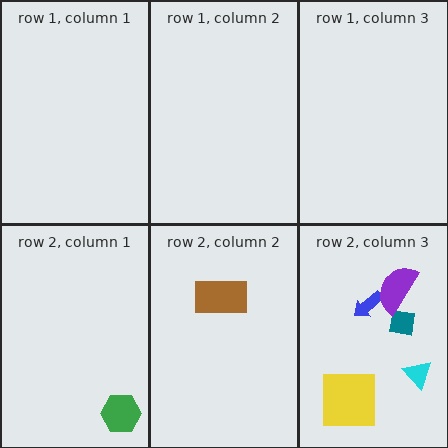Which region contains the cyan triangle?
The row 2, column 3 region.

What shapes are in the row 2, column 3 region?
The blue arrow, the teal square, the cyan triangle, the yellow square, the purple semicircle.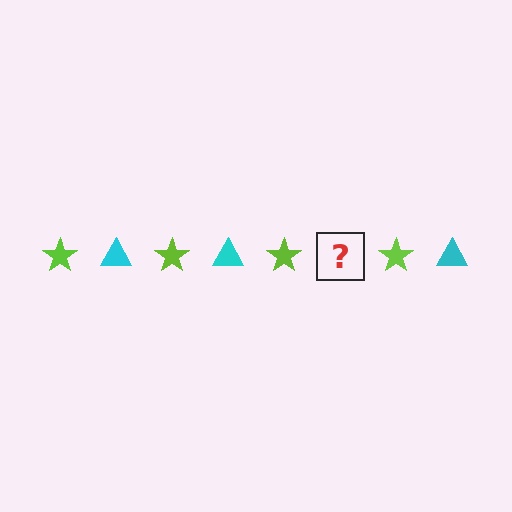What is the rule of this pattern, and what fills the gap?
The rule is that the pattern alternates between lime star and cyan triangle. The gap should be filled with a cyan triangle.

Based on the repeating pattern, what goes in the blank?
The blank should be a cyan triangle.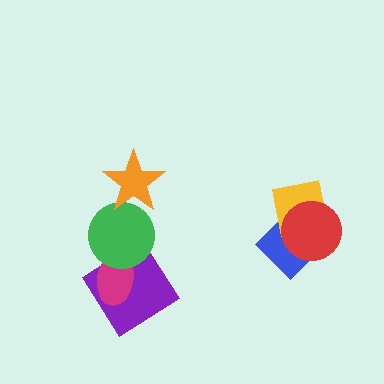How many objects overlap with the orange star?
1 object overlaps with the orange star.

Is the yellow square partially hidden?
Yes, it is partially covered by another shape.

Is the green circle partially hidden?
Yes, it is partially covered by another shape.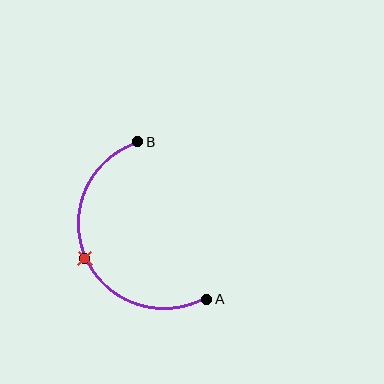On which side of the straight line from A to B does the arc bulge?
The arc bulges to the left of the straight line connecting A and B.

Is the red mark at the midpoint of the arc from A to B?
Yes. The red mark lies on the arc at equal arc-length from both A and B — it is the arc midpoint.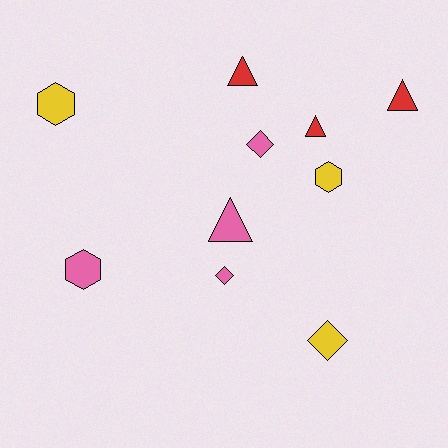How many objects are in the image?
There are 10 objects.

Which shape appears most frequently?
Triangle, with 4 objects.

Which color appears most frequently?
Pink, with 4 objects.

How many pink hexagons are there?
There is 1 pink hexagon.